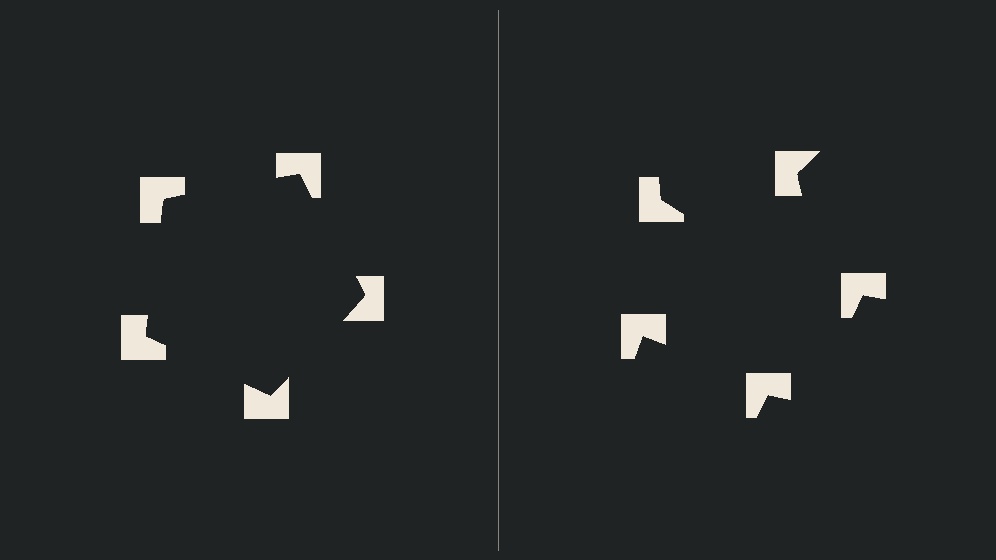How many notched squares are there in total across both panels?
10 — 5 on each side.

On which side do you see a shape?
An illusory pentagon appears on the left side. On the right side the wedge cuts are rotated, so no coherent shape forms.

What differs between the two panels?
The notched squares are positioned identically on both sides; only the wedge orientations differ. On the left they align to a pentagon; on the right they are misaligned.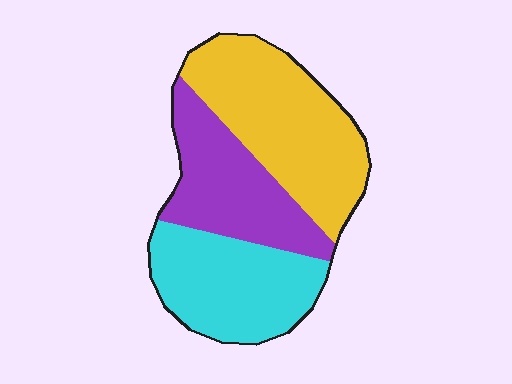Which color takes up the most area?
Yellow, at roughly 40%.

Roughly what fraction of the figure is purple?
Purple covers roughly 30% of the figure.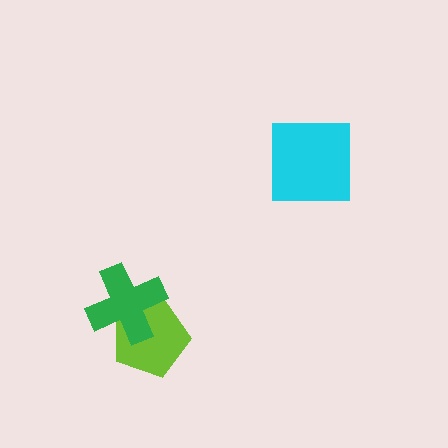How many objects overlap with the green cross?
1 object overlaps with the green cross.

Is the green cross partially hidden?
No, no other shape covers it.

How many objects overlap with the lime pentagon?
1 object overlaps with the lime pentagon.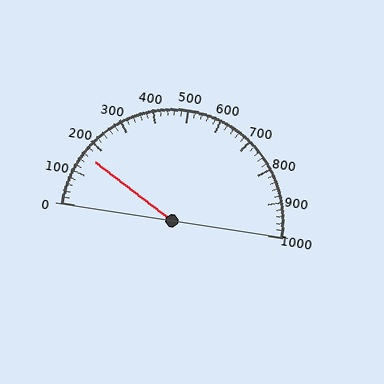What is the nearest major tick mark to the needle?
The nearest major tick mark is 200.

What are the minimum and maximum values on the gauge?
The gauge ranges from 0 to 1000.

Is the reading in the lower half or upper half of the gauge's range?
The reading is in the lower half of the range (0 to 1000).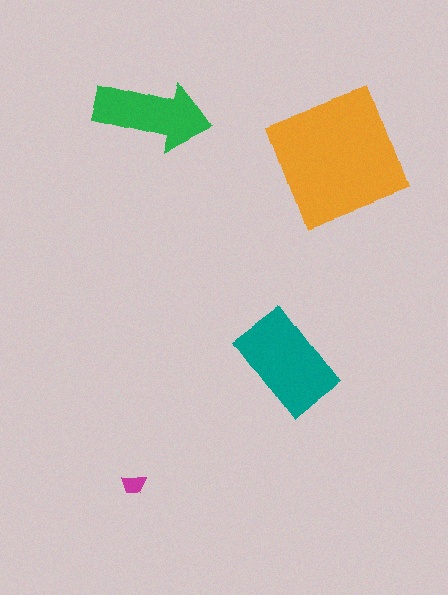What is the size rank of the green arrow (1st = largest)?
3rd.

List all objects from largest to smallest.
The orange square, the teal rectangle, the green arrow, the magenta trapezoid.